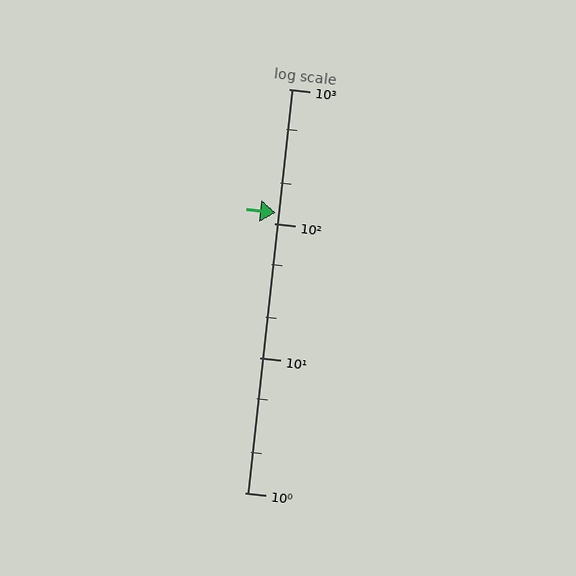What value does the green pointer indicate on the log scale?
The pointer indicates approximately 120.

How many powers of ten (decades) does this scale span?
The scale spans 3 decades, from 1 to 1000.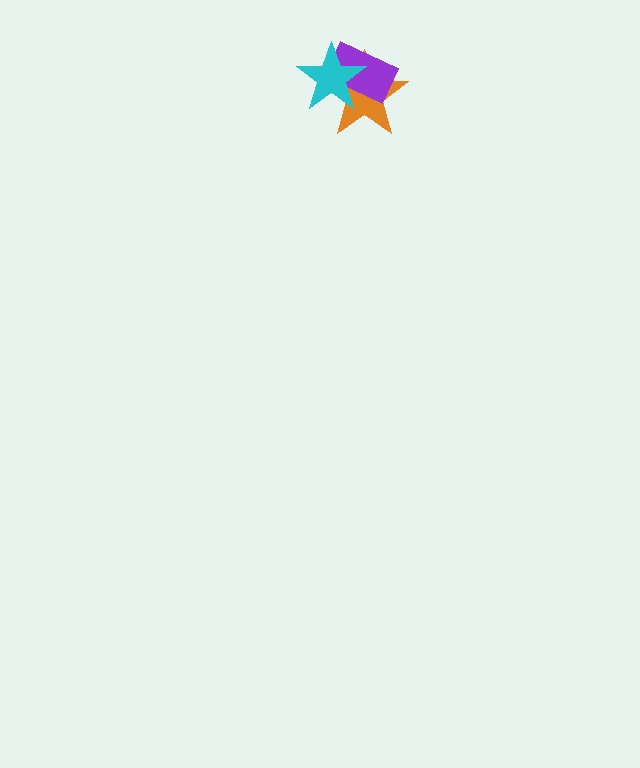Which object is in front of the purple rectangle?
The cyan star is in front of the purple rectangle.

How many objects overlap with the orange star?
2 objects overlap with the orange star.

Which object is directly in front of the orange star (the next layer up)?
The purple rectangle is directly in front of the orange star.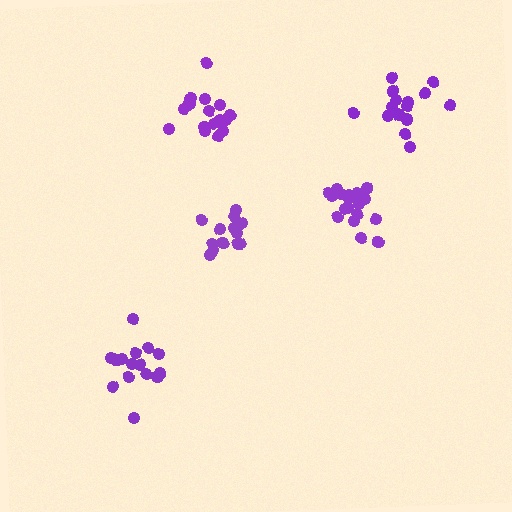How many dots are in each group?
Group 1: 18 dots, Group 2: 15 dots, Group 3: 13 dots, Group 4: 18 dots, Group 5: 15 dots (79 total).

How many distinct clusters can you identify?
There are 5 distinct clusters.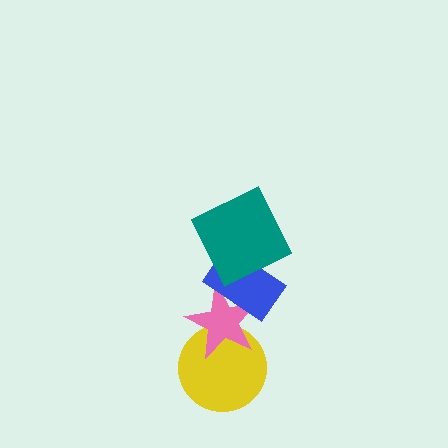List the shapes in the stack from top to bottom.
From top to bottom: the teal square, the blue rectangle, the pink star, the yellow circle.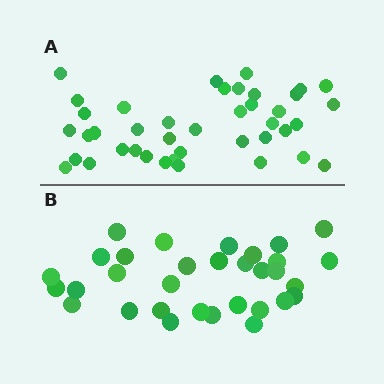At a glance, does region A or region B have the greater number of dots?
Region A (the top region) has more dots.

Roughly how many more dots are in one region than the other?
Region A has roughly 8 or so more dots than region B.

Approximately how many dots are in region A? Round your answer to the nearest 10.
About 40 dots. (The exact count is 41, which rounds to 40.)